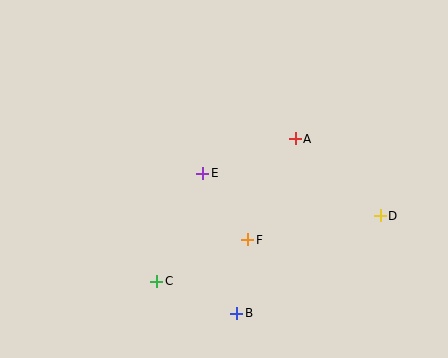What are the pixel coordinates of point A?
Point A is at (295, 139).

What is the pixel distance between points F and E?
The distance between F and E is 81 pixels.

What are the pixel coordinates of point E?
Point E is at (203, 173).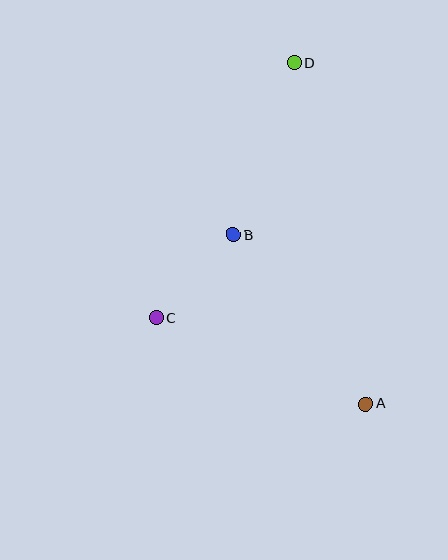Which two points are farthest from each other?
Points A and D are farthest from each other.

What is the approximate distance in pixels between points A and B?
The distance between A and B is approximately 215 pixels.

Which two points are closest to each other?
Points B and C are closest to each other.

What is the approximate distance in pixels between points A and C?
The distance between A and C is approximately 226 pixels.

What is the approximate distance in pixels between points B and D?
The distance between B and D is approximately 182 pixels.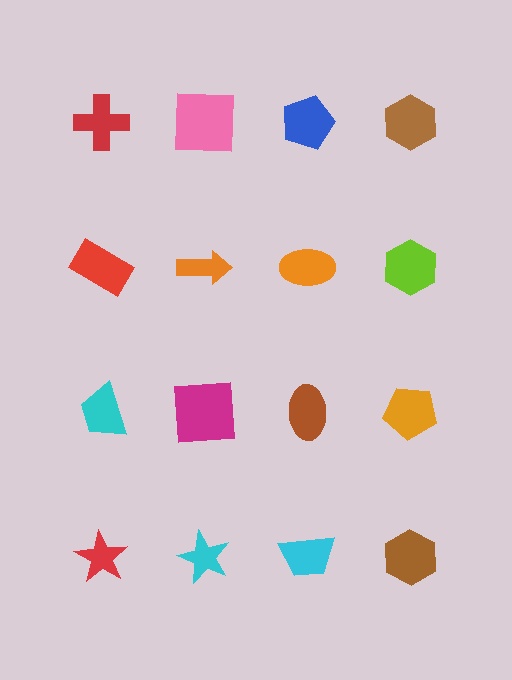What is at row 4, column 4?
A brown hexagon.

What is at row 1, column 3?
A blue pentagon.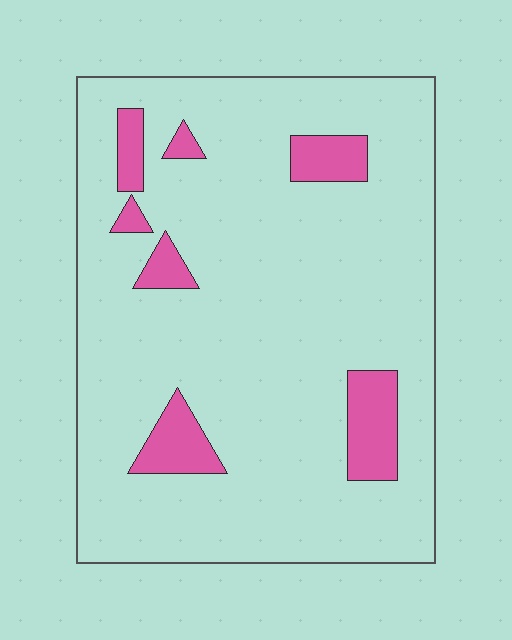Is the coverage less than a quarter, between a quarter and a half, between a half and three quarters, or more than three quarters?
Less than a quarter.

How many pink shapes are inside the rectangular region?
7.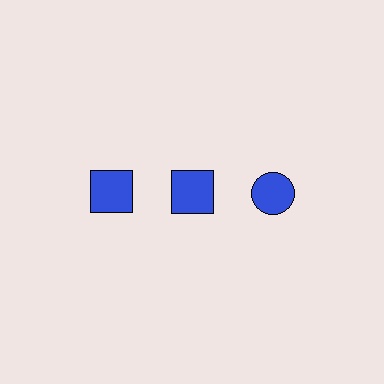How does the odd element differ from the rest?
It has a different shape: circle instead of square.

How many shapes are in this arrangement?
There are 3 shapes arranged in a grid pattern.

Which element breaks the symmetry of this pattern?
The blue circle in the top row, center column breaks the symmetry. All other shapes are blue squares.